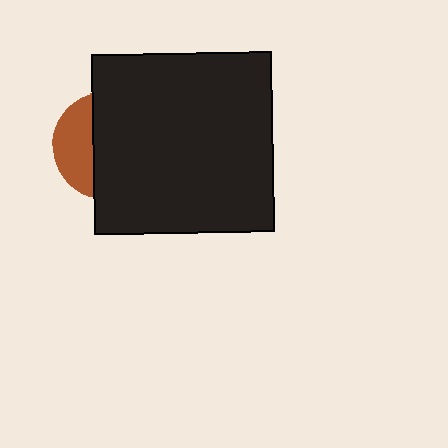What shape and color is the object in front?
The object in front is a black square.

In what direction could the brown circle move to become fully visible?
The brown circle could move left. That would shift it out from behind the black square entirely.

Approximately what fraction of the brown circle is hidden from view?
Roughly 67% of the brown circle is hidden behind the black square.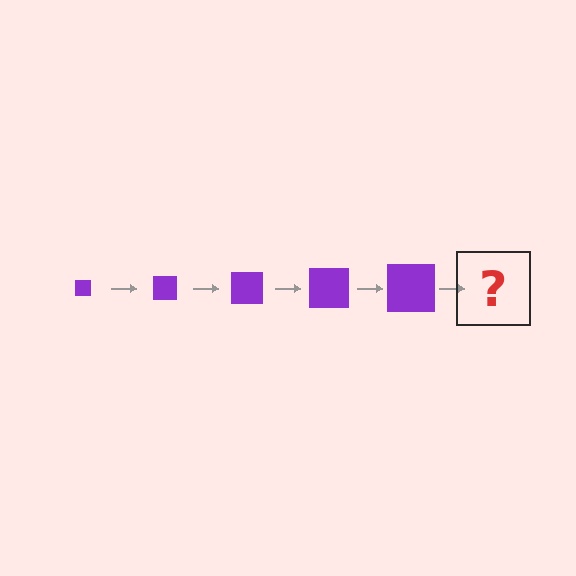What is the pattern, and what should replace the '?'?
The pattern is that the square gets progressively larger each step. The '?' should be a purple square, larger than the previous one.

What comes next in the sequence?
The next element should be a purple square, larger than the previous one.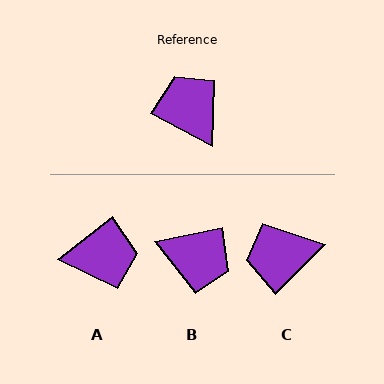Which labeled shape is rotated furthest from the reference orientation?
B, about 140 degrees away.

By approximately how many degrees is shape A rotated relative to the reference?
Approximately 114 degrees clockwise.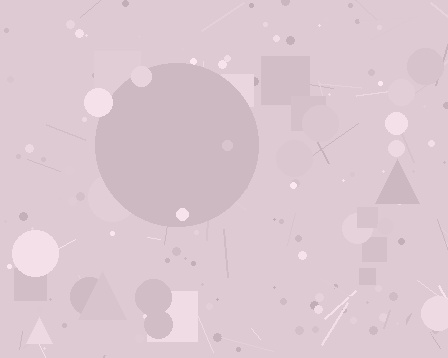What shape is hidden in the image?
A circle is hidden in the image.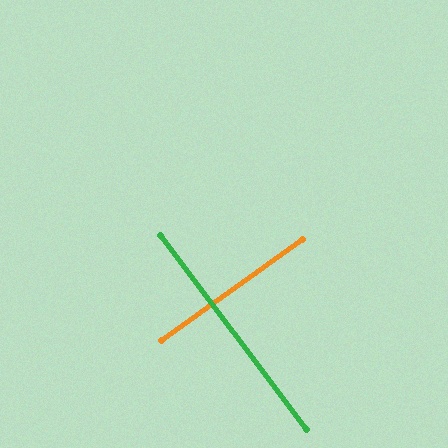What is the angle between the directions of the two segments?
Approximately 89 degrees.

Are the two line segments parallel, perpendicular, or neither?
Perpendicular — they meet at approximately 89°.